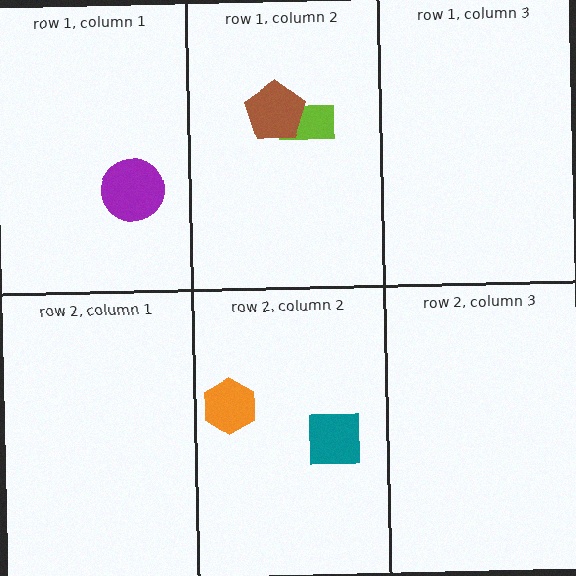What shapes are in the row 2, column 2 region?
The orange hexagon, the teal square.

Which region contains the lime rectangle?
The row 1, column 2 region.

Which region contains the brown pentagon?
The row 1, column 2 region.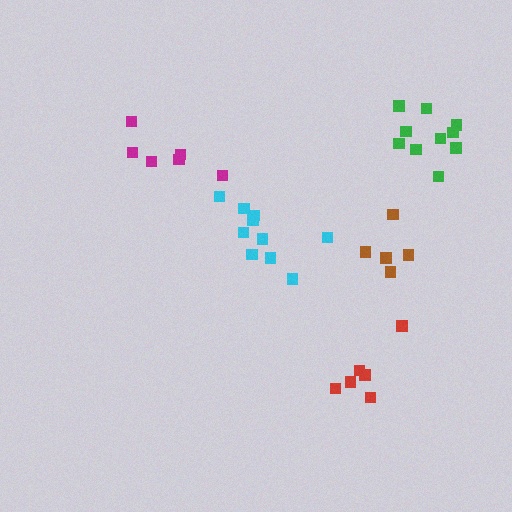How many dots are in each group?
Group 1: 6 dots, Group 2: 10 dots, Group 3: 6 dots, Group 4: 10 dots, Group 5: 5 dots (37 total).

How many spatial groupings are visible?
There are 5 spatial groupings.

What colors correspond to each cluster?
The clusters are colored: magenta, cyan, red, green, brown.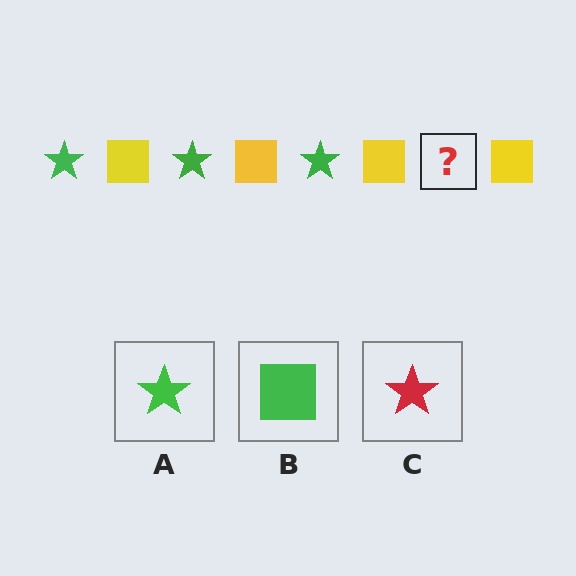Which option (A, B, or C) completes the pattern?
A.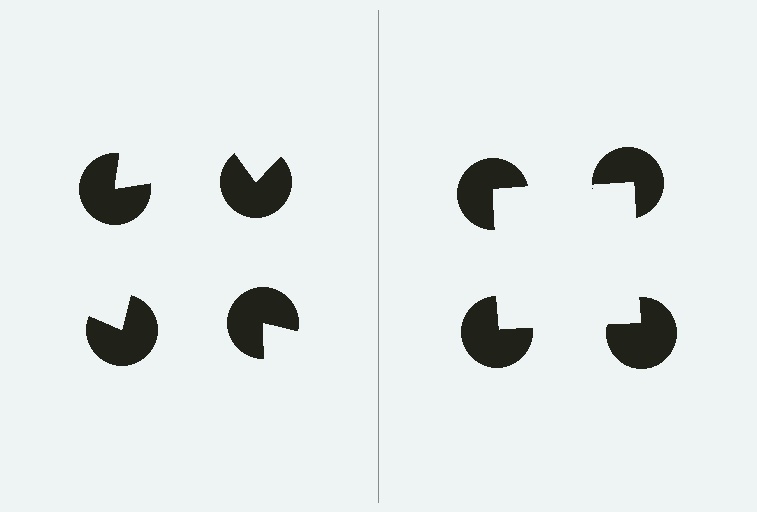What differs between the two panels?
The pac-man discs are positioned identically on both sides; only the wedge orientations differ. On the right they align to a square; on the left they are misaligned.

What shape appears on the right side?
An illusory square.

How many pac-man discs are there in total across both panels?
8 — 4 on each side.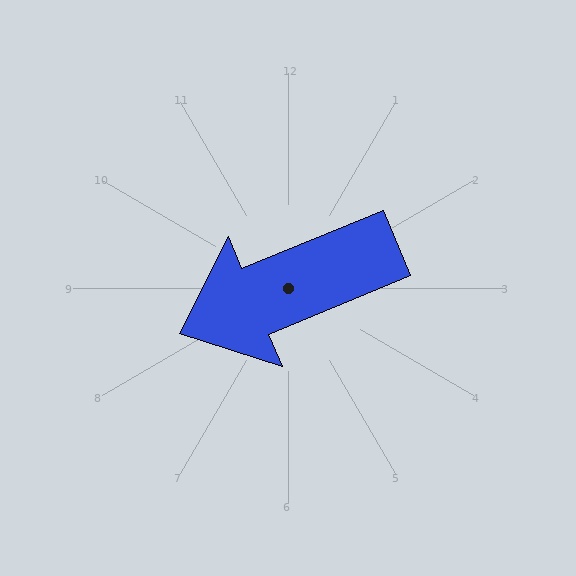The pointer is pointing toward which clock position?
Roughly 8 o'clock.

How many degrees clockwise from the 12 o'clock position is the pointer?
Approximately 248 degrees.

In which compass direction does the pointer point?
West.